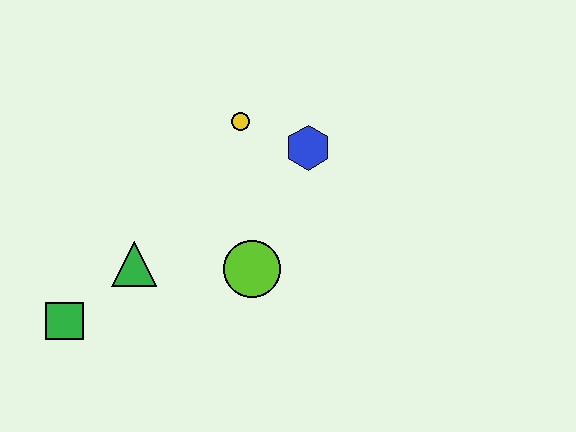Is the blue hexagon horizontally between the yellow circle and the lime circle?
No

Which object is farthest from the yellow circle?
The green square is farthest from the yellow circle.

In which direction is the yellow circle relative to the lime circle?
The yellow circle is above the lime circle.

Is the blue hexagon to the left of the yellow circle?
No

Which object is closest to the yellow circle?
The blue hexagon is closest to the yellow circle.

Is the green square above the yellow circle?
No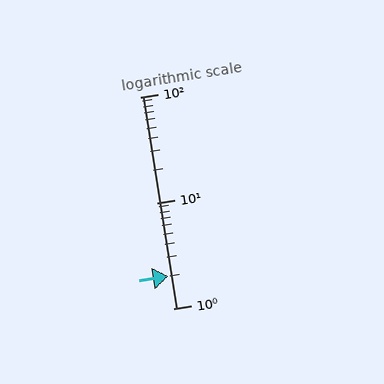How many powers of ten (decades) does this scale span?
The scale spans 2 decades, from 1 to 100.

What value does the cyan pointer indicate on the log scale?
The pointer indicates approximately 2.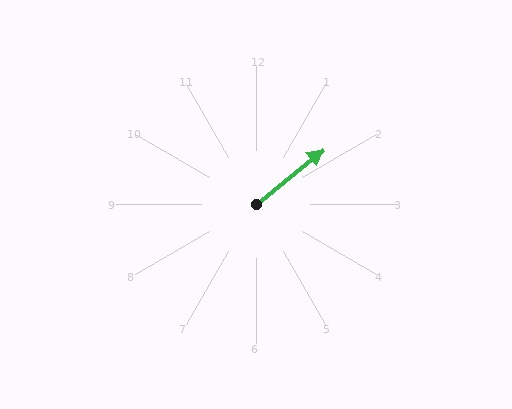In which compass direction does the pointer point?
Northeast.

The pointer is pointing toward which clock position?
Roughly 2 o'clock.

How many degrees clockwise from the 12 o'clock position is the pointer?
Approximately 50 degrees.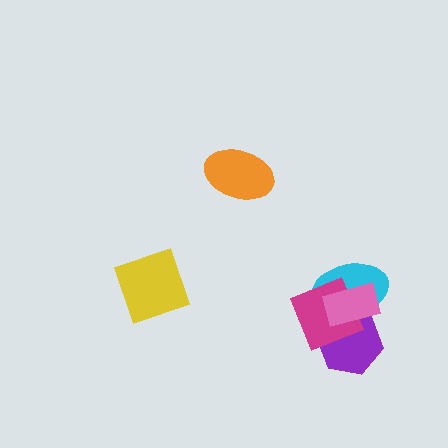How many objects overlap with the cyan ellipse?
3 objects overlap with the cyan ellipse.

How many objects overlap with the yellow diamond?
0 objects overlap with the yellow diamond.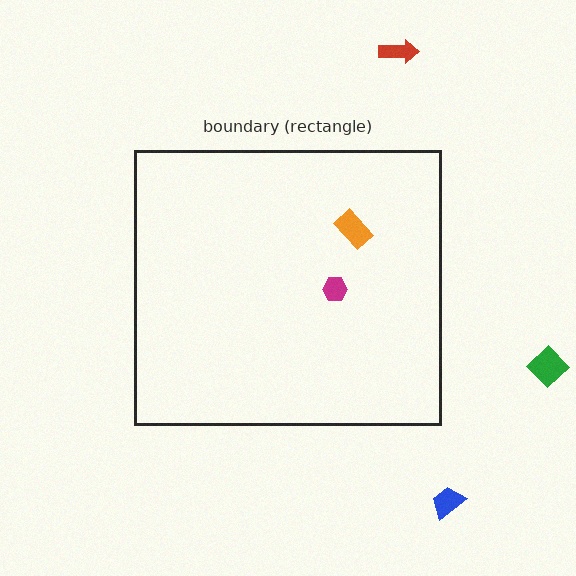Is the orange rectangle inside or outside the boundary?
Inside.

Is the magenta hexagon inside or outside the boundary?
Inside.